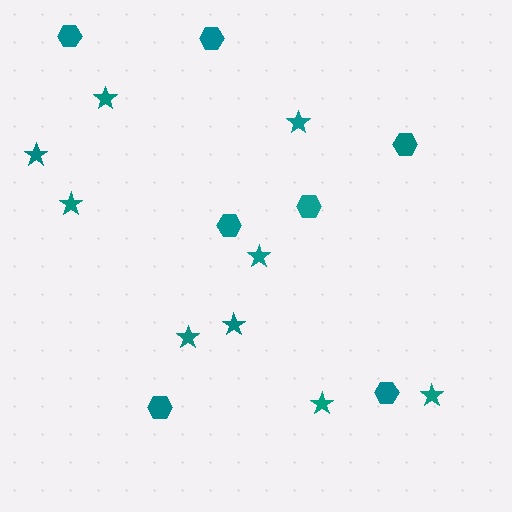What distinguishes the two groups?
There are 2 groups: one group of hexagons (7) and one group of stars (9).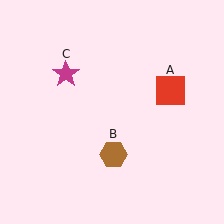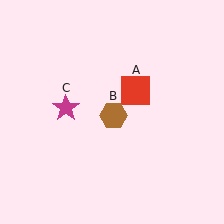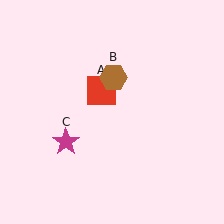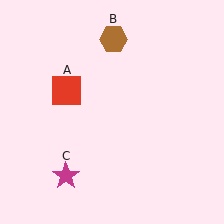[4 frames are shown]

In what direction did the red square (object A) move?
The red square (object A) moved left.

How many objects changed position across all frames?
3 objects changed position: red square (object A), brown hexagon (object B), magenta star (object C).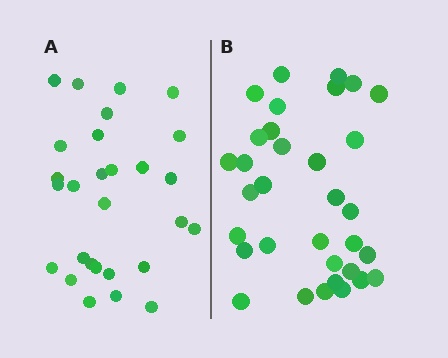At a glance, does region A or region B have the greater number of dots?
Region B (the right region) has more dots.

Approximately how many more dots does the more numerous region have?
Region B has about 5 more dots than region A.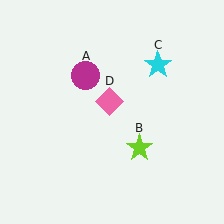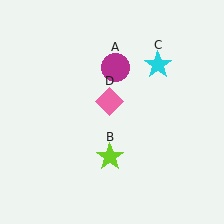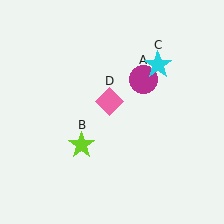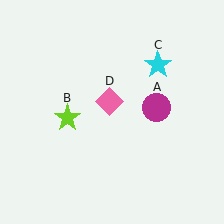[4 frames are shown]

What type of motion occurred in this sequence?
The magenta circle (object A), lime star (object B) rotated clockwise around the center of the scene.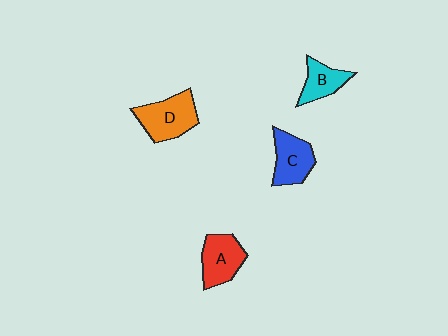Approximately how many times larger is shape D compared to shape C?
Approximately 1.2 times.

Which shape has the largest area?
Shape D (orange).